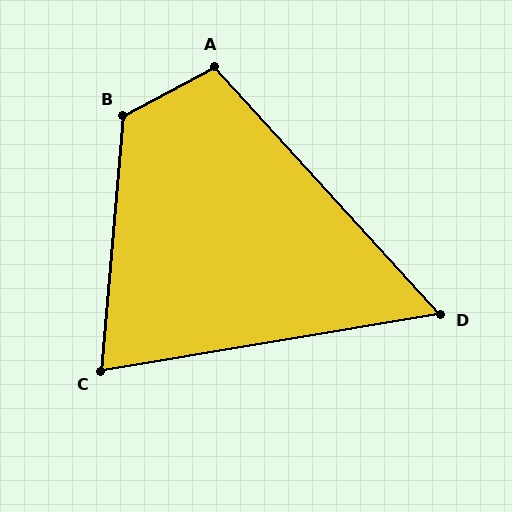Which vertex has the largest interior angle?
B, at approximately 123 degrees.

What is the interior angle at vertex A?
Approximately 104 degrees (obtuse).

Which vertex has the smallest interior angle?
D, at approximately 57 degrees.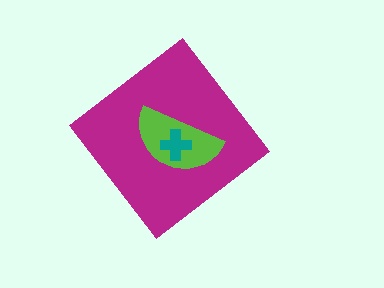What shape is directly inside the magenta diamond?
The lime semicircle.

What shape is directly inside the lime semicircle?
The teal cross.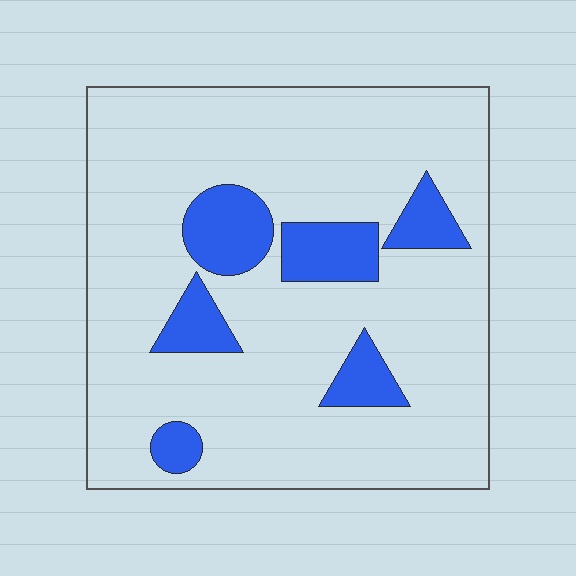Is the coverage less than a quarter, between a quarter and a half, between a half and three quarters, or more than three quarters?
Less than a quarter.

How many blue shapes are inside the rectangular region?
6.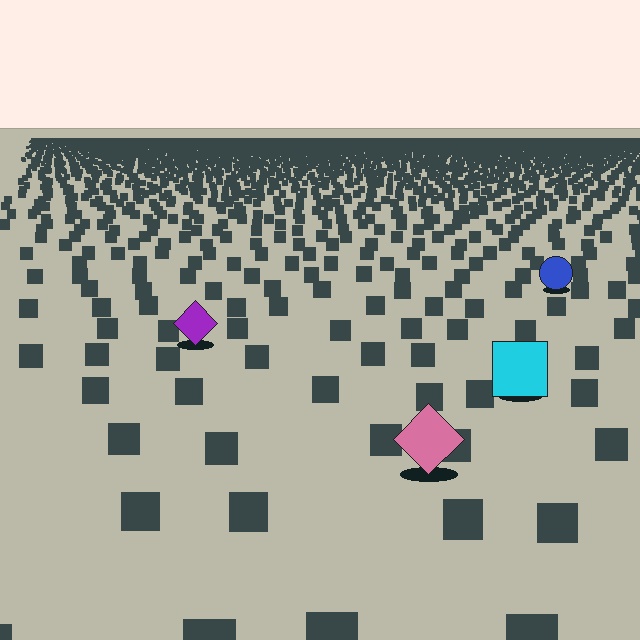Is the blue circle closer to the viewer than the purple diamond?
No. The purple diamond is closer — you can tell from the texture gradient: the ground texture is coarser near it.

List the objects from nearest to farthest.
From nearest to farthest: the pink diamond, the cyan square, the purple diamond, the blue circle.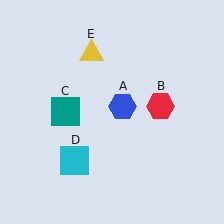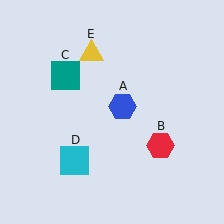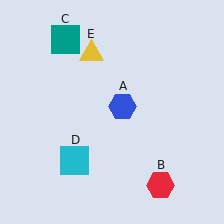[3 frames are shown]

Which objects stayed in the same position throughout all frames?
Blue hexagon (object A) and cyan square (object D) and yellow triangle (object E) remained stationary.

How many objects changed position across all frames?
2 objects changed position: red hexagon (object B), teal square (object C).